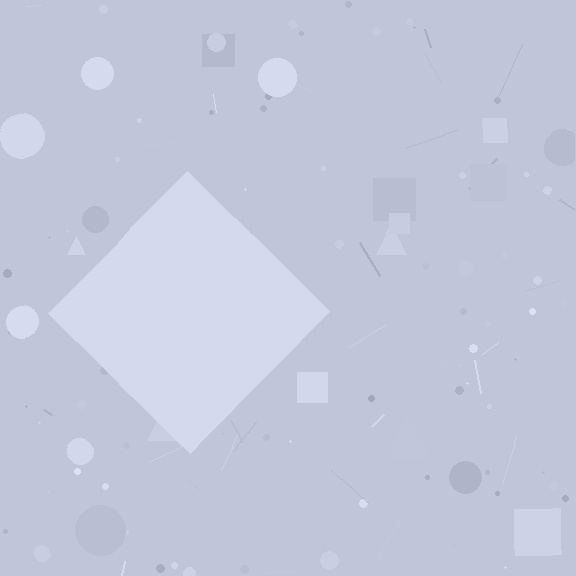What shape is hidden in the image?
A diamond is hidden in the image.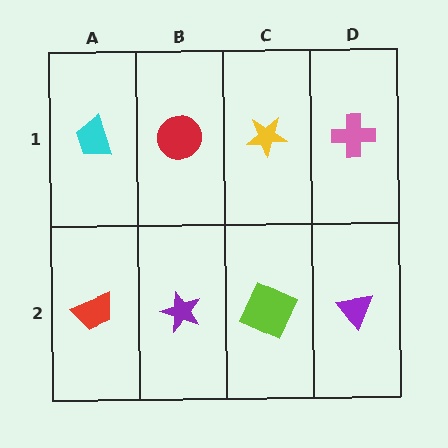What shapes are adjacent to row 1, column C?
A lime square (row 2, column C), a red circle (row 1, column B), a pink cross (row 1, column D).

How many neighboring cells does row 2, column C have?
3.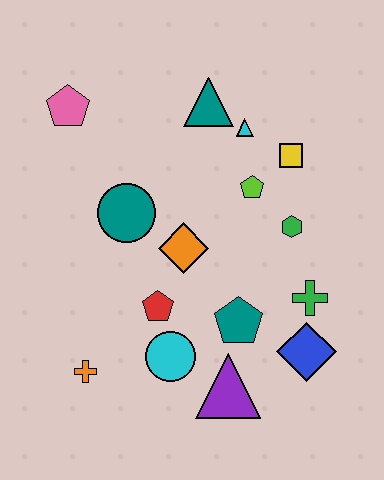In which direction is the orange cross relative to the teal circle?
The orange cross is below the teal circle.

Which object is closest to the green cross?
The blue diamond is closest to the green cross.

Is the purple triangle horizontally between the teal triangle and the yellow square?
Yes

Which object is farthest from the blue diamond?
The pink pentagon is farthest from the blue diamond.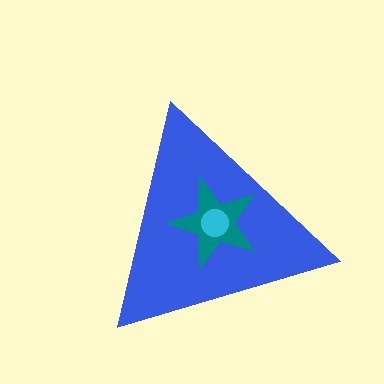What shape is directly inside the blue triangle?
The teal star.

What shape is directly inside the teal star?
The cyan circle.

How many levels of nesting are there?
3.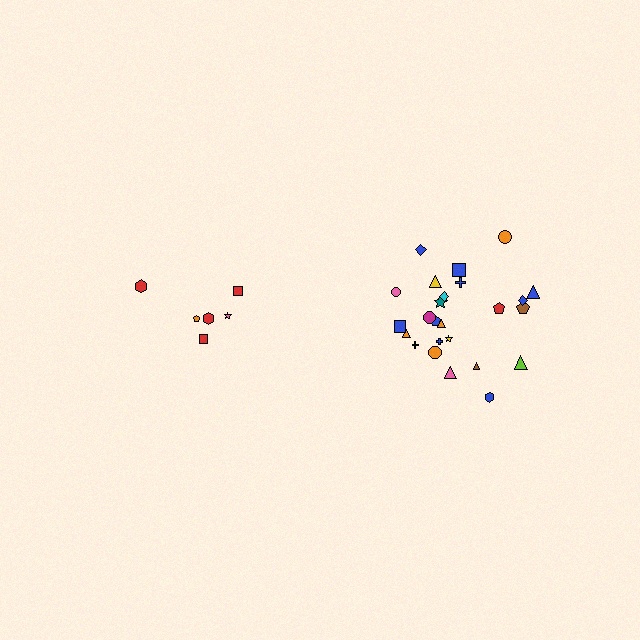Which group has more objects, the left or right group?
The right group.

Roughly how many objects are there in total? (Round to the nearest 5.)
Roughly 30 objects in total.